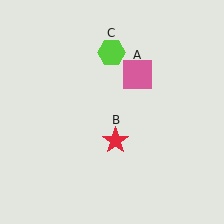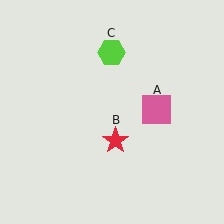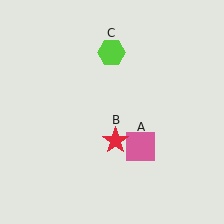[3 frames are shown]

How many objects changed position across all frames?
1 object changed position: pink square (object A).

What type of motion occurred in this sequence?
The pink square (object A) rotated clockwise around the center of the scene.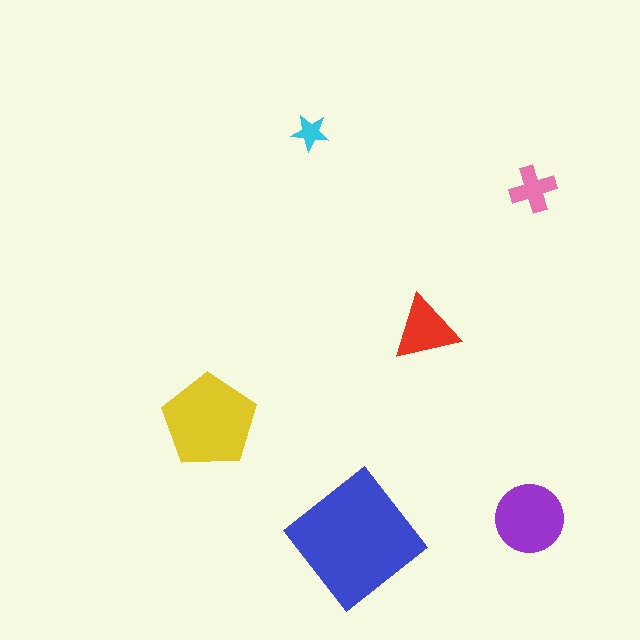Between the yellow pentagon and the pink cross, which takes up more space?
The yellow pentagon.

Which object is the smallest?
The cyan star.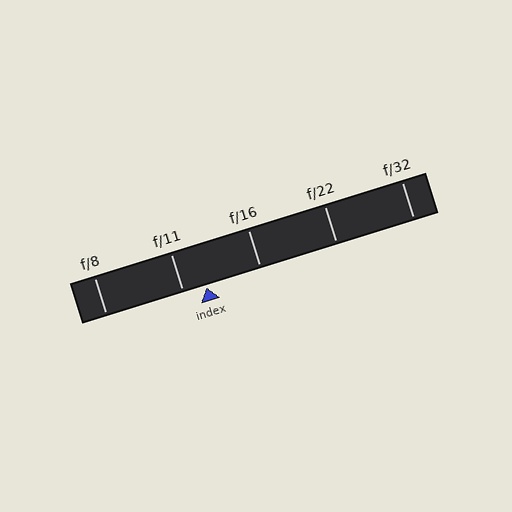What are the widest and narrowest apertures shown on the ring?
The widest aperture shown is f/8 and the narrowest is f/32.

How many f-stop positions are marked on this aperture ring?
There are 5 f-stop positions marked.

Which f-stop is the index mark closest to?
The index mark is closest to f/11.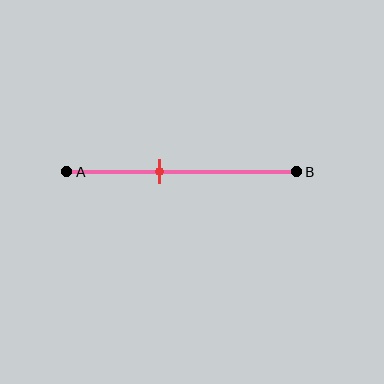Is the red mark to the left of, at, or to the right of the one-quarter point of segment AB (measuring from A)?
The red mark is to the right of the one-quarter point of segment AB.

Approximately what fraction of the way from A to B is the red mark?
The red mark is approximately 40% of the way from A to B.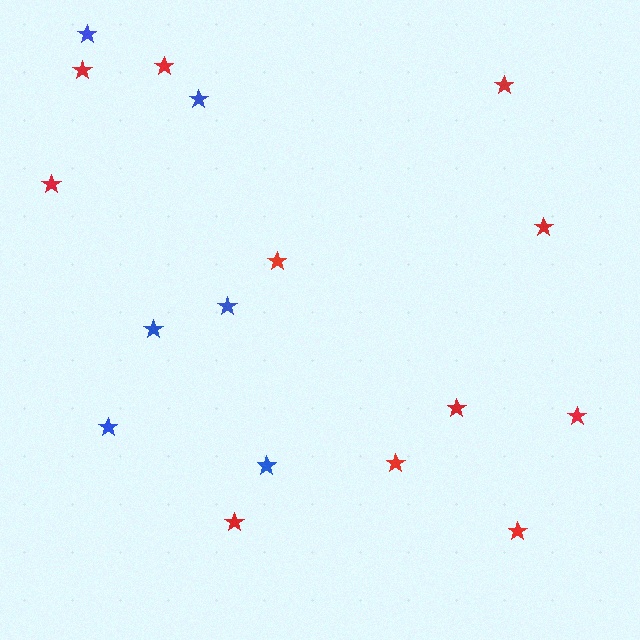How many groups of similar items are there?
There are 2 groups: one group of red stars (11) and one group of blue stars (6).